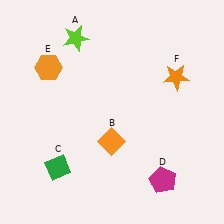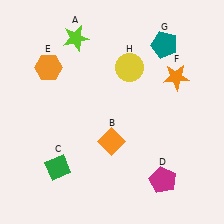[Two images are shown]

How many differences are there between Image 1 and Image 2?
There are 2 differences between the two images.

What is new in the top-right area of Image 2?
A teal pentagon (G) was added in the top-right area of Image 2.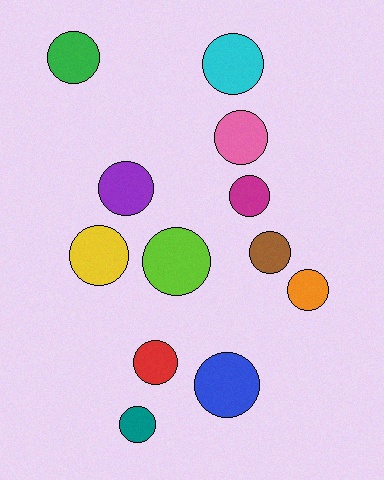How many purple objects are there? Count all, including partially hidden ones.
There is 1 purple object.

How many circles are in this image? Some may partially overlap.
There are 12 circles.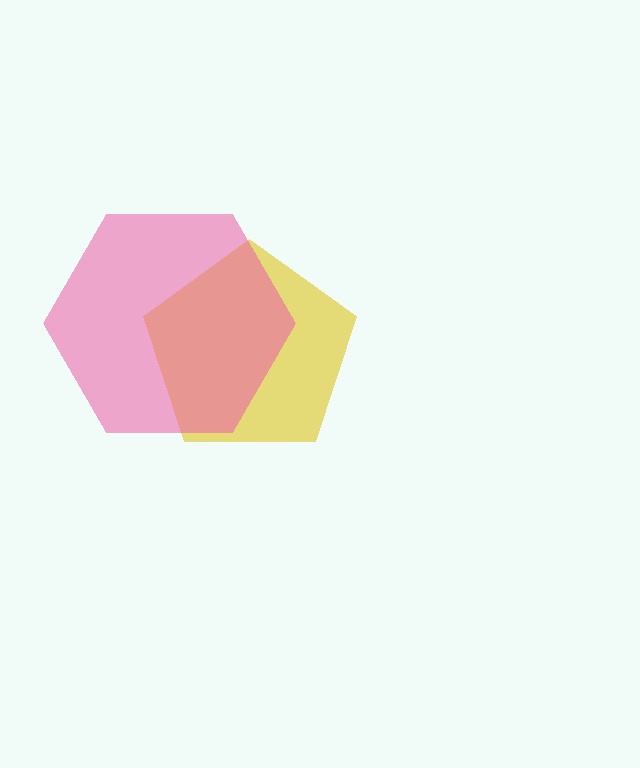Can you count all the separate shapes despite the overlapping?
Yes, there are 2 separate shapes.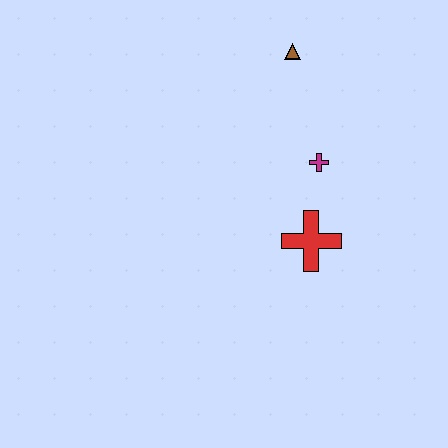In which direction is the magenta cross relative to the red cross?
The magenta cross is above the red cross.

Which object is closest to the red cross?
The magenta cross is closest to the red cross.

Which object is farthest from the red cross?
The brown triangle is farthest from the red cross.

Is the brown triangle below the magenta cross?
No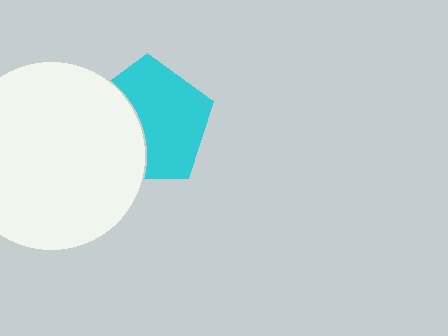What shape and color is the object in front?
The object in front is a white circle.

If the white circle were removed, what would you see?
You would see the complete cyan pentagon.